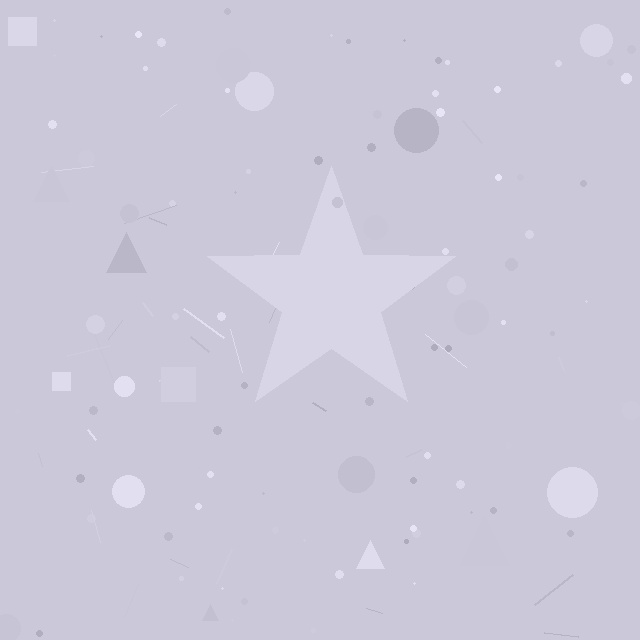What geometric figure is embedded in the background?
A star is embedded in the background.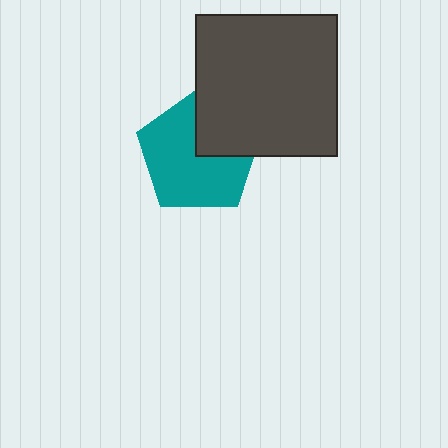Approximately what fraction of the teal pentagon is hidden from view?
Roughly 30% of the teal pentagon is hidden behind the dark gray square.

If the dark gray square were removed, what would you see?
You would see the complete teal pentagon.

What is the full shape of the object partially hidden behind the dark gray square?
The partially hidden object is a teal pentagon.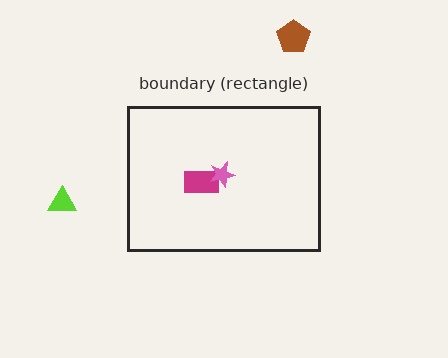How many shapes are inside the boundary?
2 inside, 2 outside.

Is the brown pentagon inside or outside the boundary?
Outside.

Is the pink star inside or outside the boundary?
Inside.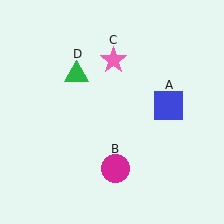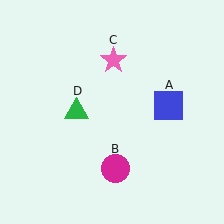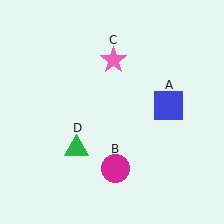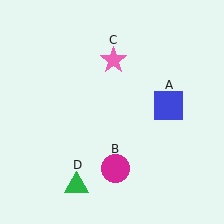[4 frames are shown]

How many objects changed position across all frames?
1 object changed position: green triangle (object D).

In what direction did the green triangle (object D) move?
The green triangle (object D) moved down.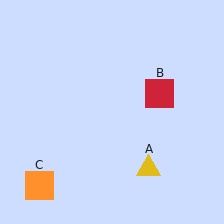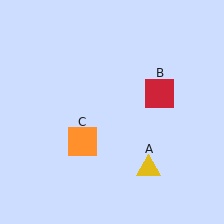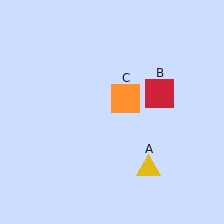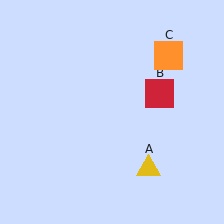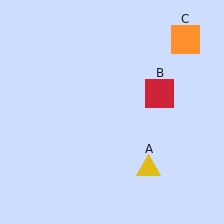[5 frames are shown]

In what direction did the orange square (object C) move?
The orange square (object C) moved up and to the right.